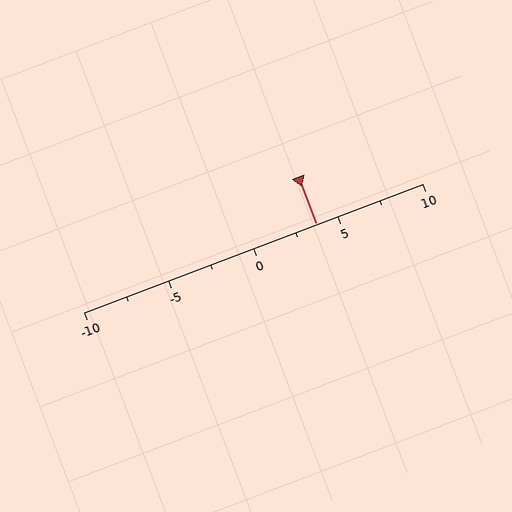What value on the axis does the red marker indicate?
The marker indicates approximately 3.8.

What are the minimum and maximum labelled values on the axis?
The axis runs from -10 to 10.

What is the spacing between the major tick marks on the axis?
The major ticks are spaced 5 apart.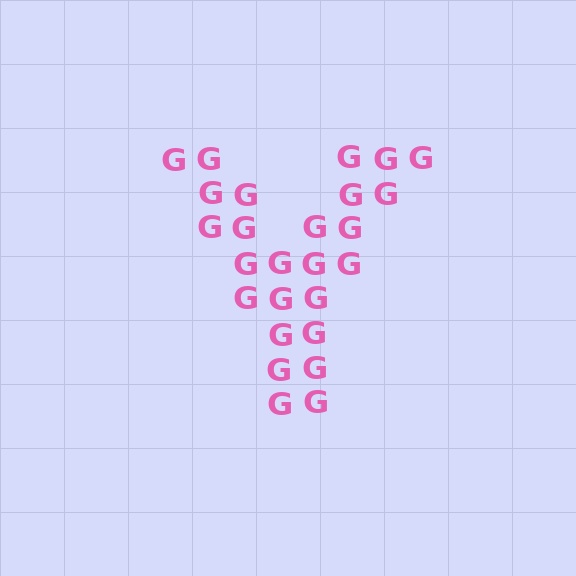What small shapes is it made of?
It is made of small letter G's.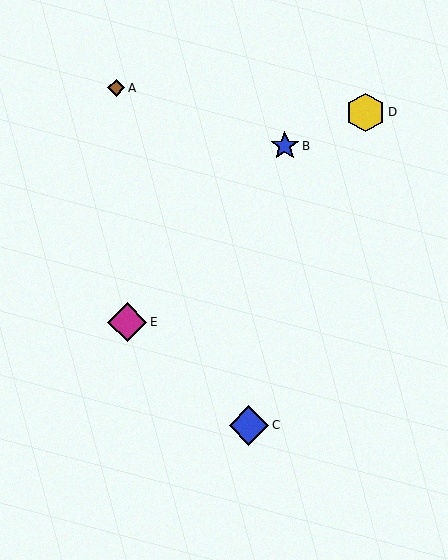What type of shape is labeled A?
Shape A is a brown diamond.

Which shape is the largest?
The blue diamond (labeled C) is the largest.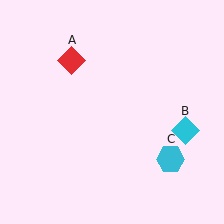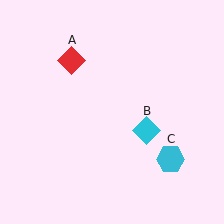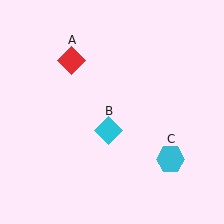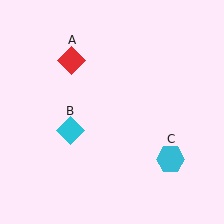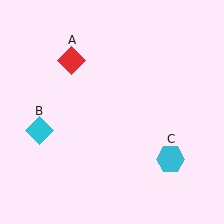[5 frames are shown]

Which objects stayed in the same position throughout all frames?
Red diamond (object A) and cyan hexagon (object C) remained stationary.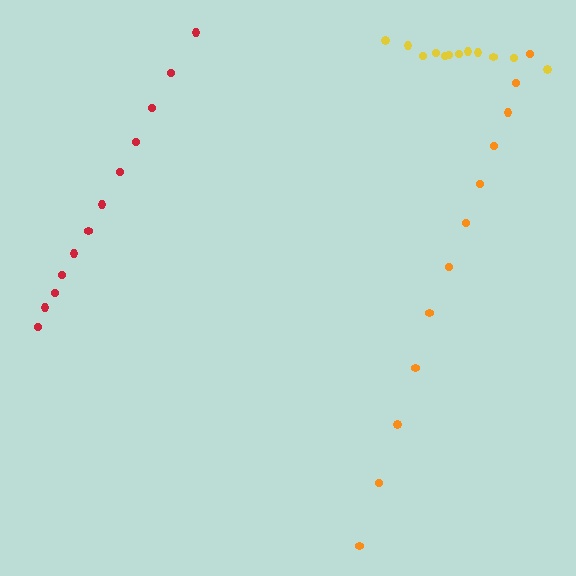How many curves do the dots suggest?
There are 3 distinct paths.